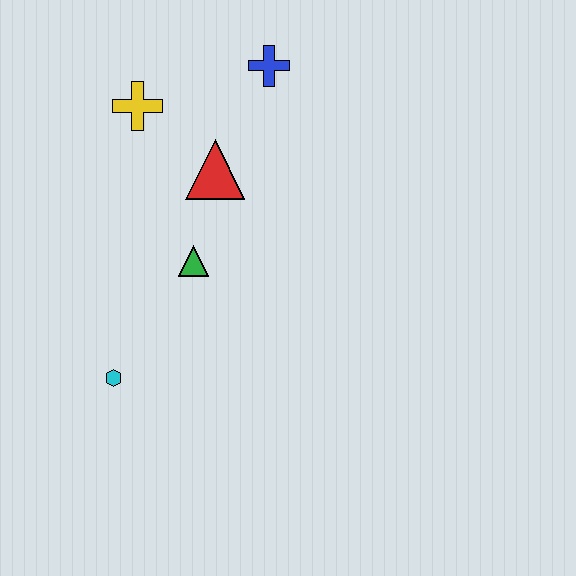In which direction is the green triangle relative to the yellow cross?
The green triangle is below the yellow cross.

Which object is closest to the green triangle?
The red triangle is closest to the green triangle.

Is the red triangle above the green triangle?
Yes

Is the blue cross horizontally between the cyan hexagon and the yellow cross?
No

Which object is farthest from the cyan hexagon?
The blue cross is farthest from the cyan hexagon.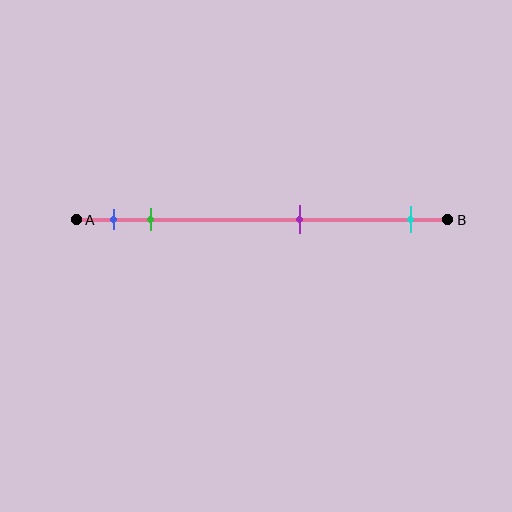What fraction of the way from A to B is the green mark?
The green mark is approximately 20% (0.2) of the way from A to B.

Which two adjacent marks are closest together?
The blue and green marks are the closest adjacent pair.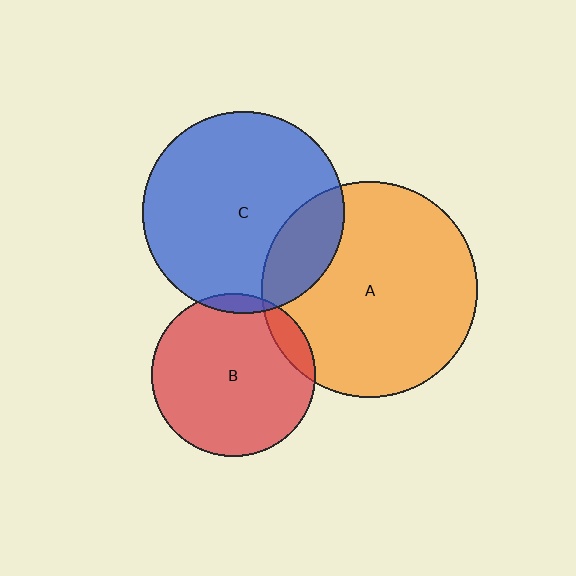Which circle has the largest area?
Circle A (orange).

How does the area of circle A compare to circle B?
Approximately 1.8 times.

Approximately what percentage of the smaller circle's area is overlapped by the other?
Approximately 20%.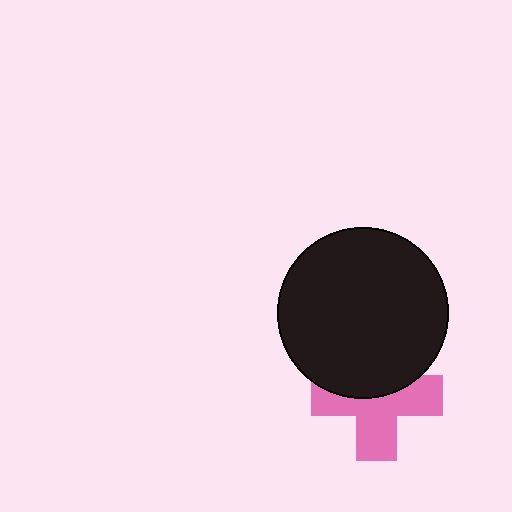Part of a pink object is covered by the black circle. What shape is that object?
It is a cross.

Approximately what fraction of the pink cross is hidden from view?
Roughly 42% of the pink cross is hidden behind the black circle.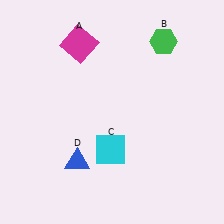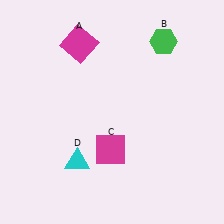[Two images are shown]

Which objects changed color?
C changed from cyan to magenta. D changed from blue to cyan.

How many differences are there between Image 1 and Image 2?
There are 2 differences between the two images.